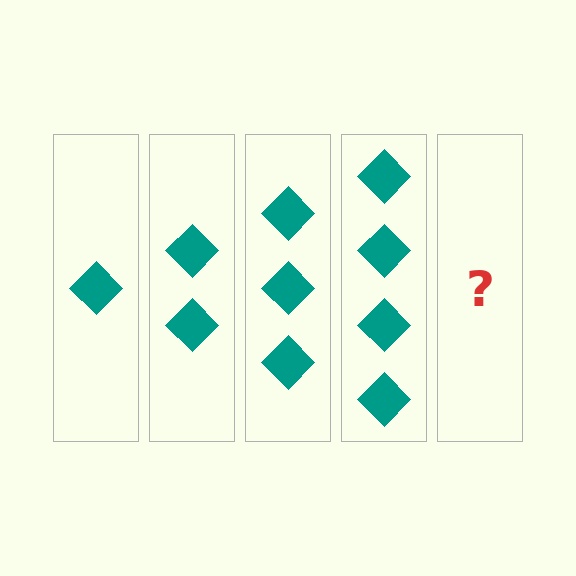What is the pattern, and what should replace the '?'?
The pattern is that each step adds one more diamond. The '?' should be 5 diamonds.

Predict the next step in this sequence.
The next step is 5 diamonds.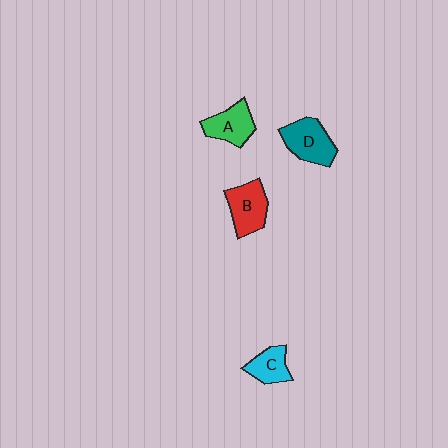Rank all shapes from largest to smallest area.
From largest to smallest: D (teal), B (red), A (green), C (cyan).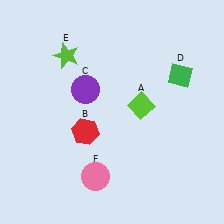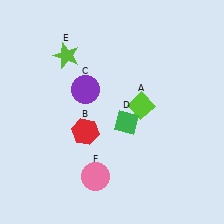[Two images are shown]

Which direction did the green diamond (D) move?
The green diamond (D) moved left.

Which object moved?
The green diamond (D) moved left.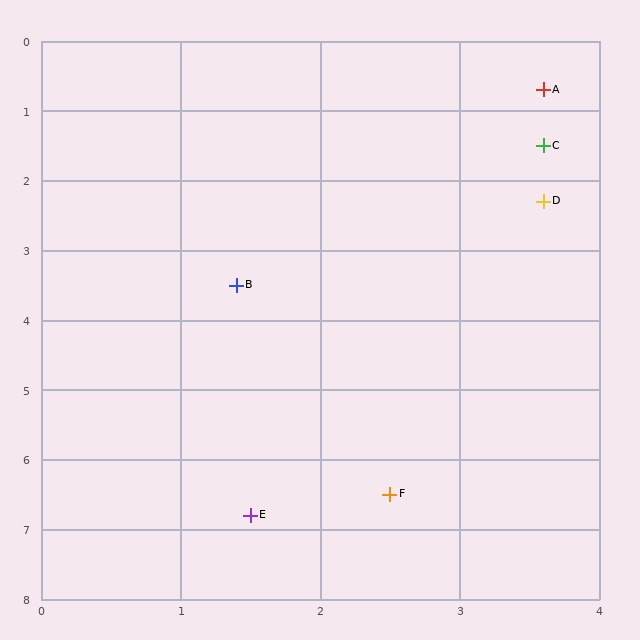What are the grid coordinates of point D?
Point D is at approximately (3.6, 2.3).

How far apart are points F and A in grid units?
Points F and A are about 5.9 grid units apart.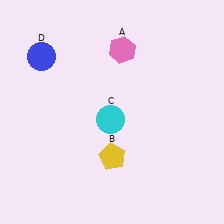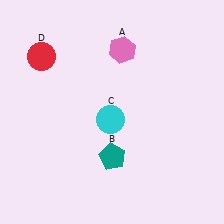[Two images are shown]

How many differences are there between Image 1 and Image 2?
There are 2 differences between the two images.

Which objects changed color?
B changed from yellow to teal. D changed from blue to red.